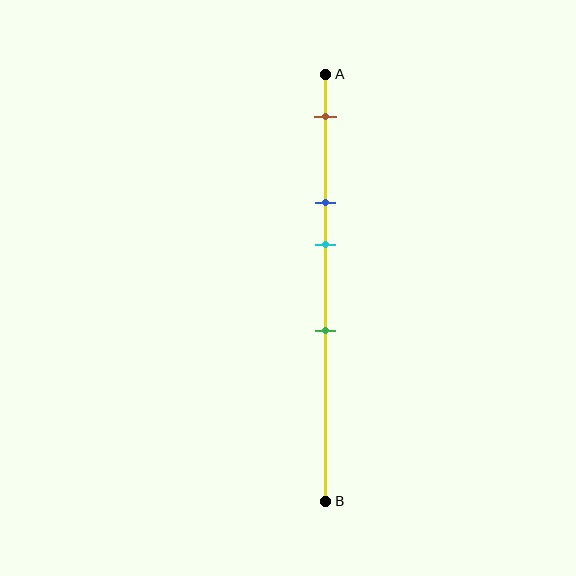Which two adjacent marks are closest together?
The blue and cyan marks are the closest adjacent pair.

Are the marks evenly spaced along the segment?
No, the marks are not evenly spaced.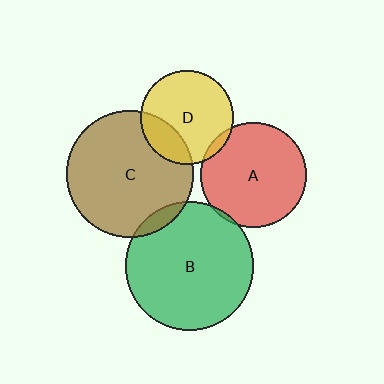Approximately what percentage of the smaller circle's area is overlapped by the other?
Approximately 5%.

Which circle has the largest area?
Circle B (green).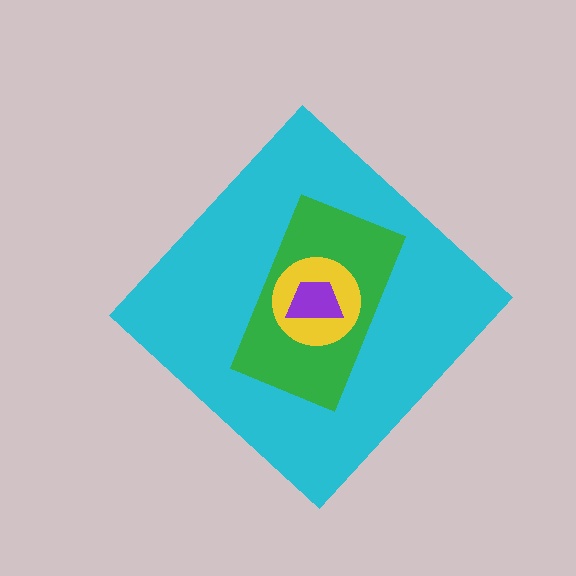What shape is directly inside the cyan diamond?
The green rectangle.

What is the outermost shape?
The cyan diamond.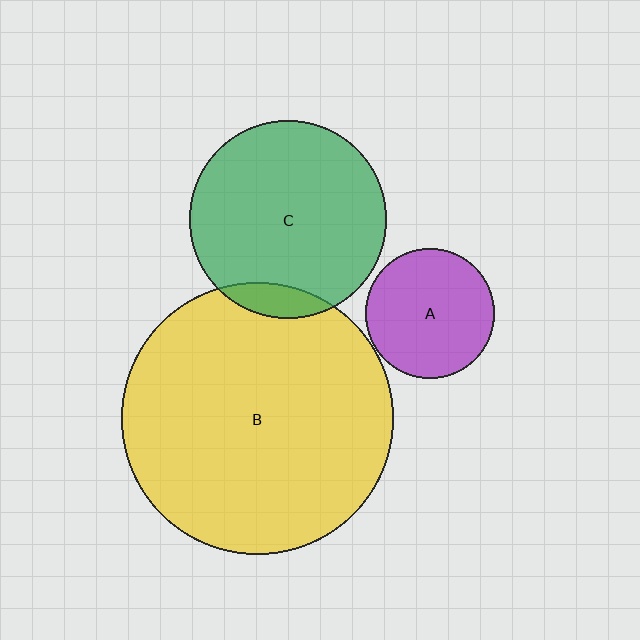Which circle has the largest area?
Circle B (yellow).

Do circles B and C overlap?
Yes.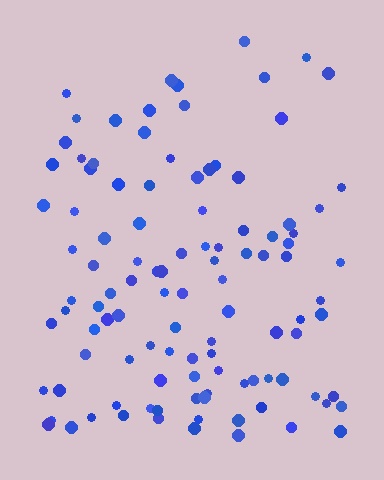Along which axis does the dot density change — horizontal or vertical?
Vertical.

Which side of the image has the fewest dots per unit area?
The top.